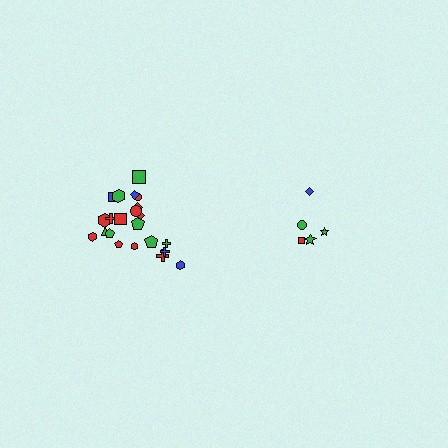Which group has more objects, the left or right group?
The left group.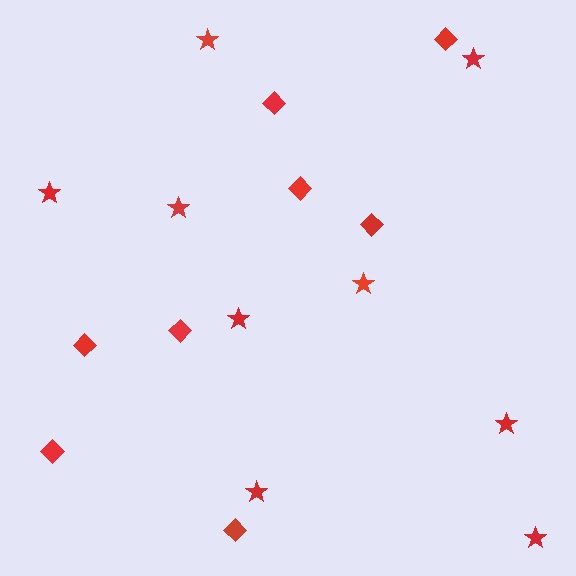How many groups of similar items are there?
There are 2 groups: one group of stars (9) and one group of diamonds (8).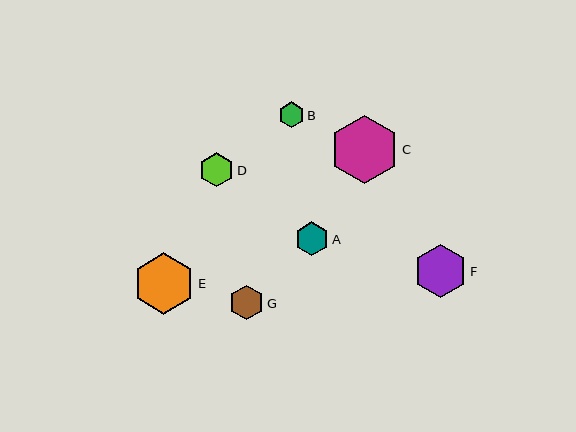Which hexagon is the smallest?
Hexagon B is the smallest with a size of approximately 26 pixels.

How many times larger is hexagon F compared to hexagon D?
Hexagon F is approximately 1.6 times the size of hexagon D.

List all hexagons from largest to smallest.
From largest to smallest: C, E, F, G, D, A, B.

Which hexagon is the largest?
Hexagon C is the largest with a size of approximately 69 pixels.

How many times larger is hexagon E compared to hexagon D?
Hexagon E is approximately 1.8 times the size of hexagon D.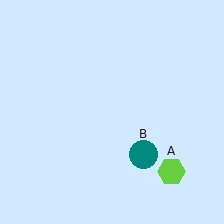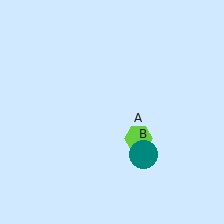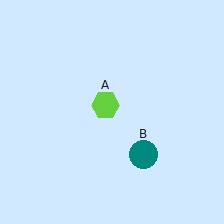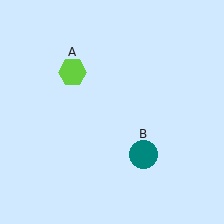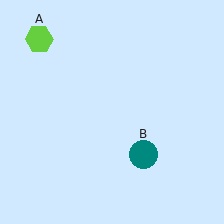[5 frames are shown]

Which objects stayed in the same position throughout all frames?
Teal circle (object B) remained stationary.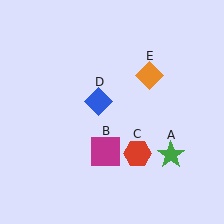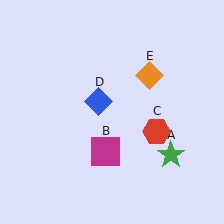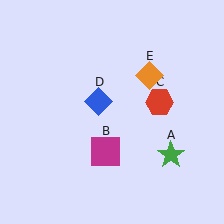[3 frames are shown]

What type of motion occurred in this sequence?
The red hexagon (object C) rotated counterclockwise around the center of the scene.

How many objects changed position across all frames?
1 object changed position: red hexagon (object C).